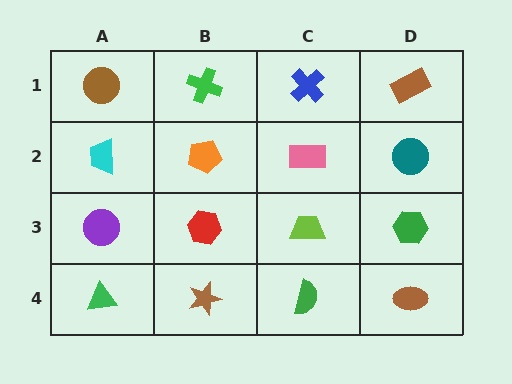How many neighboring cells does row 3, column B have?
4.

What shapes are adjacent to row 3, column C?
A pink rectangle (row 2, column C), a green semicircle (row 4, column C), a red hexagon (row 3, column B), a green hexagon (row 3, column D).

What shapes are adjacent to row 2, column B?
A green cross (row 1, column B), a red hexagon (row 3, column B), a cyan trapezoid (row 2, column A), a pink rectangle (row 2, column C).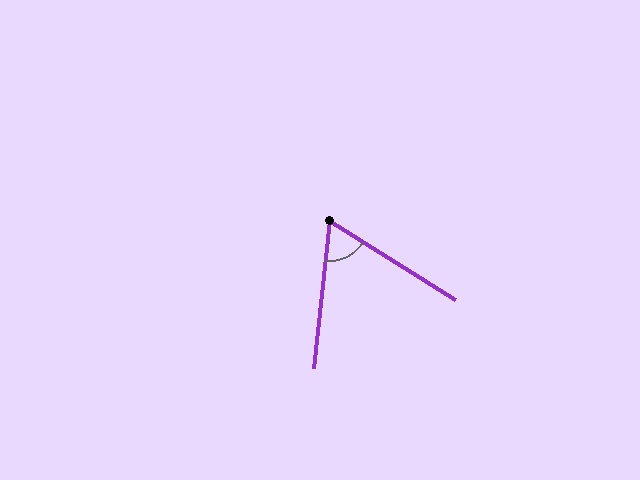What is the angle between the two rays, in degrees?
Approximately 64 degrees.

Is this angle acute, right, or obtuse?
It is acute.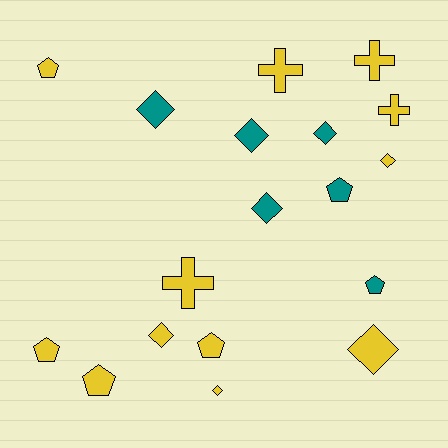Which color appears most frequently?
Yellow, with 12 objects.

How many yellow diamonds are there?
There are 4 yellow diamonds.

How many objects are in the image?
There are 18 objects.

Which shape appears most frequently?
Diamond, with 8 objects.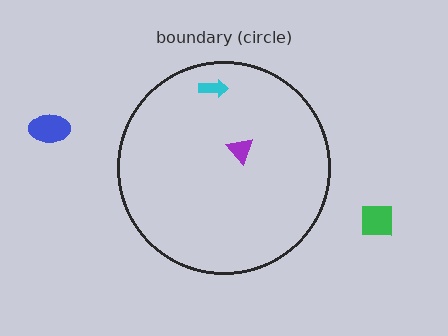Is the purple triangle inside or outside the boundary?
Inside.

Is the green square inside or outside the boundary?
Outside.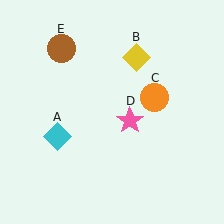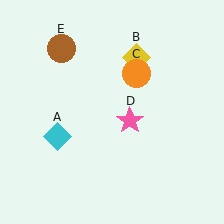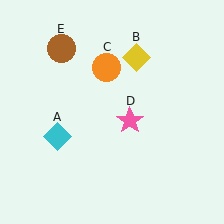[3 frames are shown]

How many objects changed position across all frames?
1 object changed position: orange circle (object C).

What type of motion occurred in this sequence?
The orange circle (object C) rotated counterclockwise around the center of the scene.